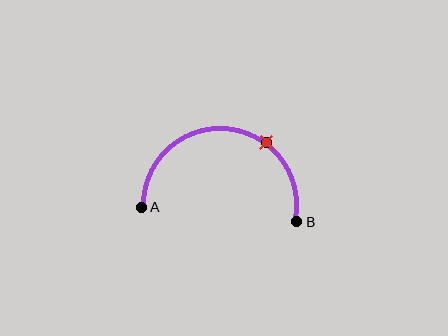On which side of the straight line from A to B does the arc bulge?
The arc bulges above the straight line connecting A and B.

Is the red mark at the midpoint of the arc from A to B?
No. The red mark lies on the arc but is closer to endpoint B. The arc midpoint would be at the point on the curve equidistant along the arc from both A and B.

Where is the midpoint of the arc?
The arc midpoint is the point on the curve farthest from the straight line joining A and B. It sits above that line.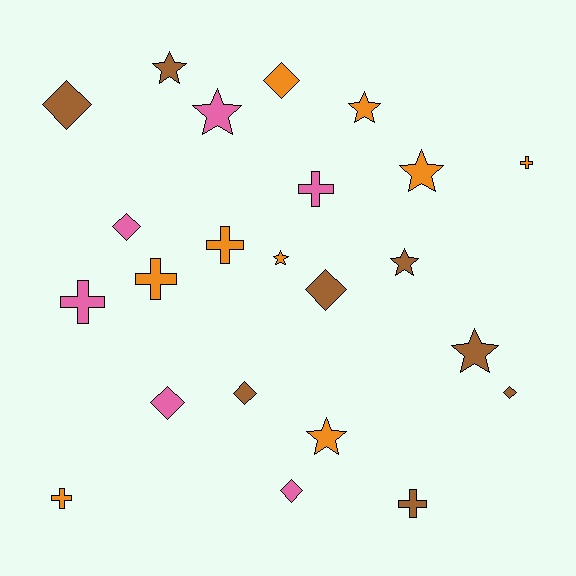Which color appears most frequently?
Orange, with 9 objects.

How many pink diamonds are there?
There are 3 pink diamonds.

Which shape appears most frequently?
Diamond, with 8 objects.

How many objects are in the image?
There are 23 objects.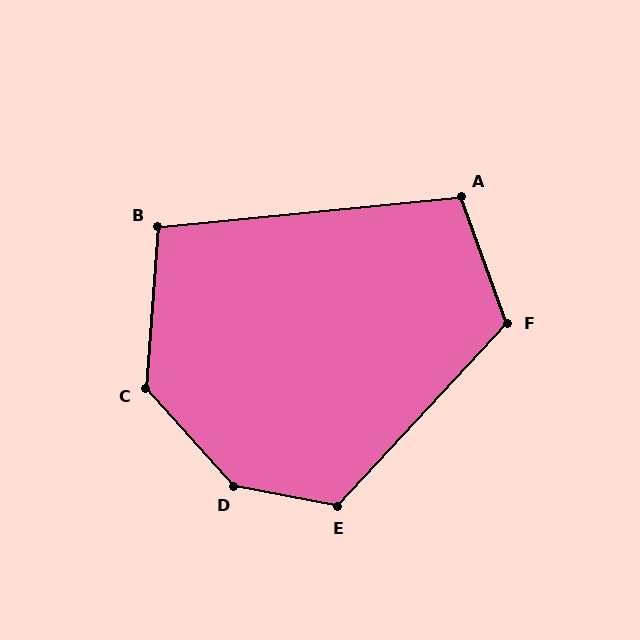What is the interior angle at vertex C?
Approximately 134 degrees (obtuse).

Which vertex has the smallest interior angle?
B, at approximately 100 degrees.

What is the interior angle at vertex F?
Approximately 117 degrees (obtuse).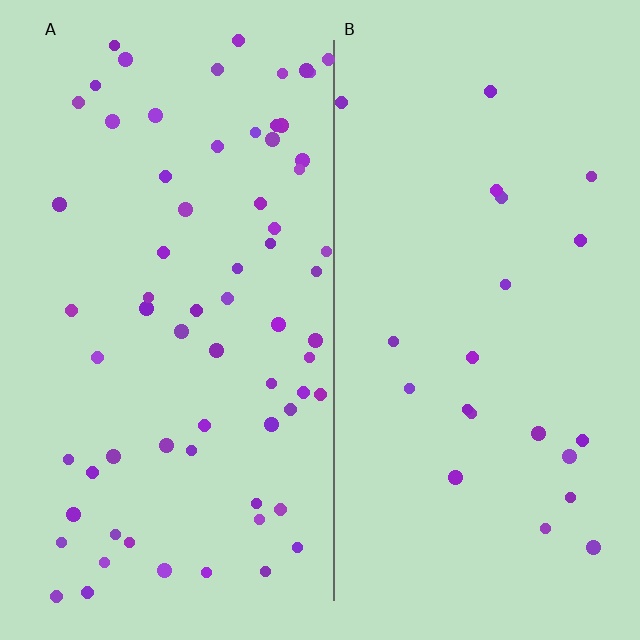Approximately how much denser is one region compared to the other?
Approximately 3.1× — region A over region B.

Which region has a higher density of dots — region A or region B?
A (the left).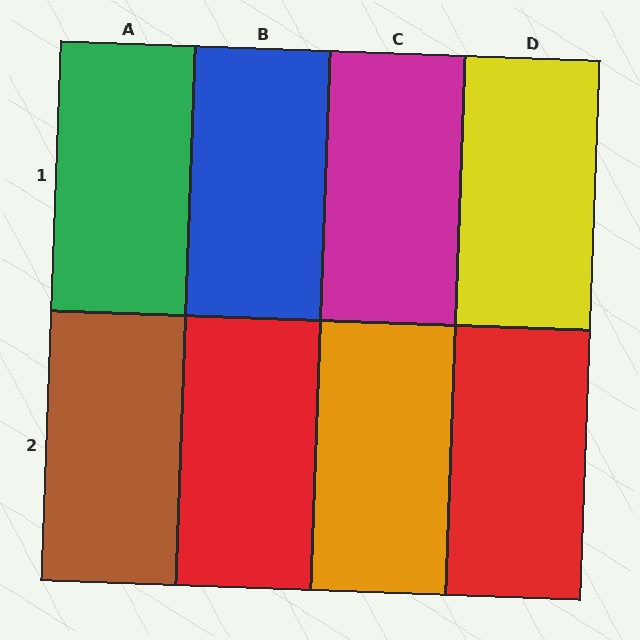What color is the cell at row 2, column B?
Red.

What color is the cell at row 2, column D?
Red.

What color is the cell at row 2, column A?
Brown.